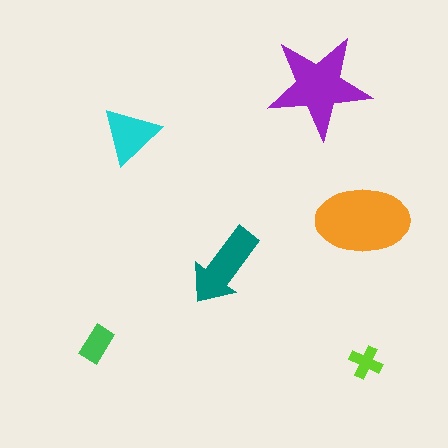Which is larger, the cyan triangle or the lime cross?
The cyan triangle.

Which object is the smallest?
The lime cross.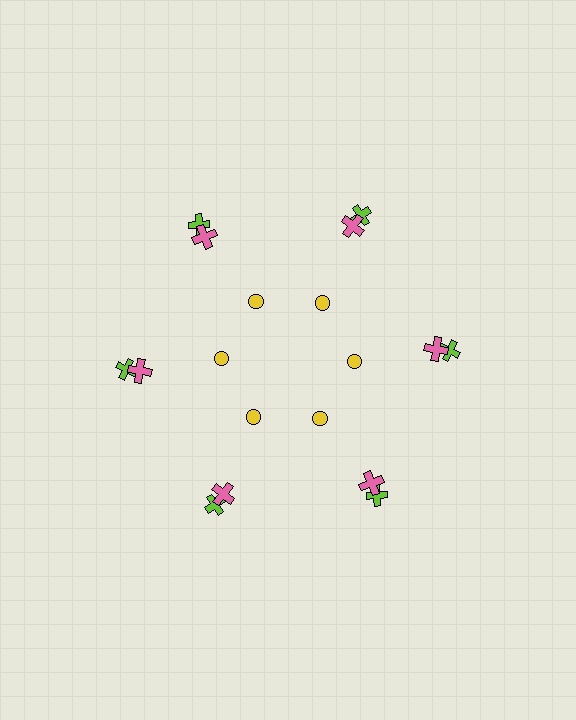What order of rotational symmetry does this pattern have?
This pattern has 6-fold rotational symmetry.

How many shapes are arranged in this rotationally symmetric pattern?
There are 18 shapes, arranged in 6 groups of 3.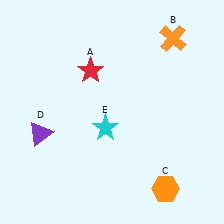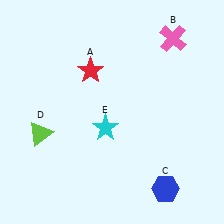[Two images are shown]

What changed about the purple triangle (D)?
In Image 1, D is purple. In Image 2, it changed to lime.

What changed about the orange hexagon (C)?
In Image 1, C is orange. In Image 2, it changed to blue.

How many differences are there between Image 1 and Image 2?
There are 3 differences between the two images.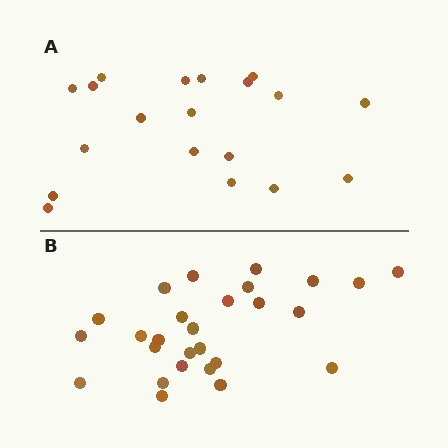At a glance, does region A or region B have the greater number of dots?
Region B (the bottom region) has more dots.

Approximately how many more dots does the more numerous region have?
Region B has roughly 8 or so more dots than region A.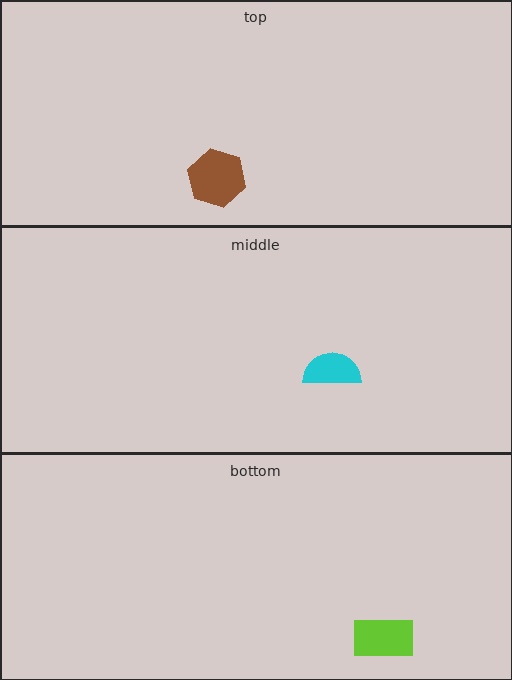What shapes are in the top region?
The brown hexagon.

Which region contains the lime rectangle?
The bottom region.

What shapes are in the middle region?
The cyan semicircle.